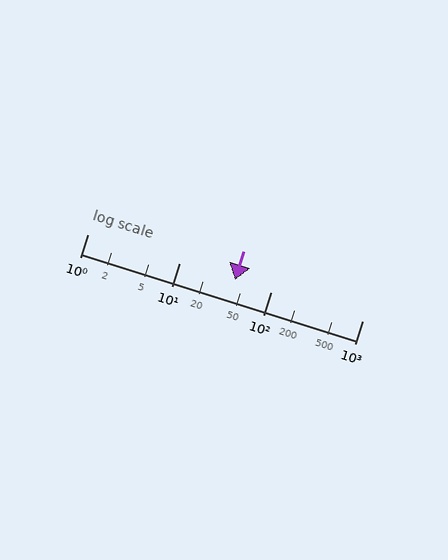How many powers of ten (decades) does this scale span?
The scale spans 3 decades, from 1 to 1000.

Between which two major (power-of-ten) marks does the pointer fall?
The pointer is between 10 and 100.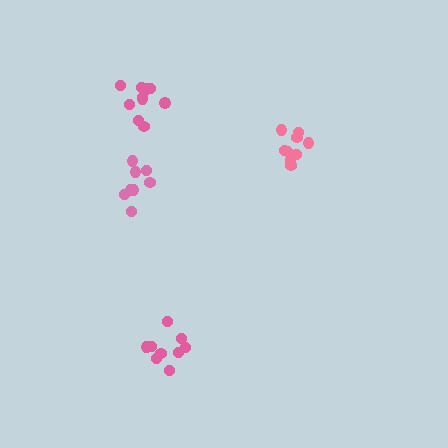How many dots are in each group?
Group 1: 9 dots, Group 2: 10 dots, Group 3: 10 dots, Group 4: 8 dots (37 total).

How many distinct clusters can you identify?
There are 4 distinct clusters.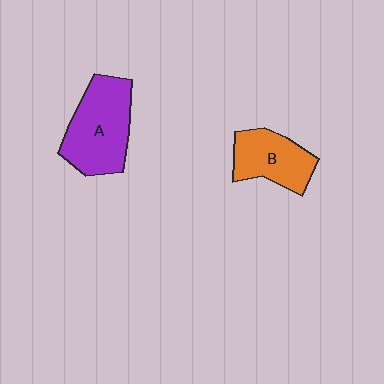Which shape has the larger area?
Shape A (purple).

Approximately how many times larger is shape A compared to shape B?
Approximately 1.4 times.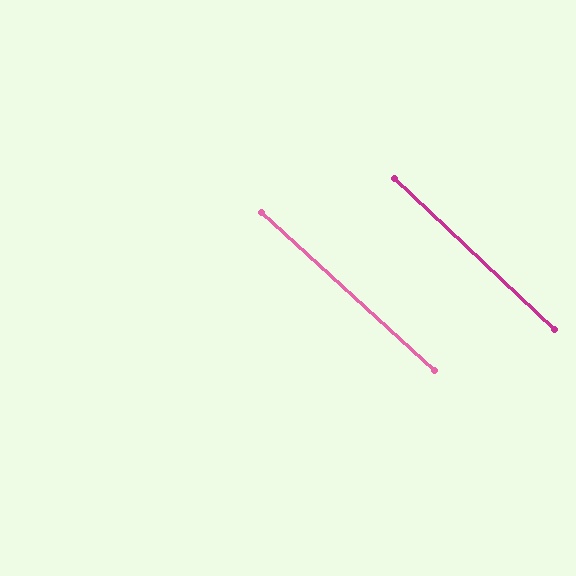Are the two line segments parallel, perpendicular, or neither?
Parallel — their directions differ by only 1.1°.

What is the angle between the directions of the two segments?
Approximately 1 degree.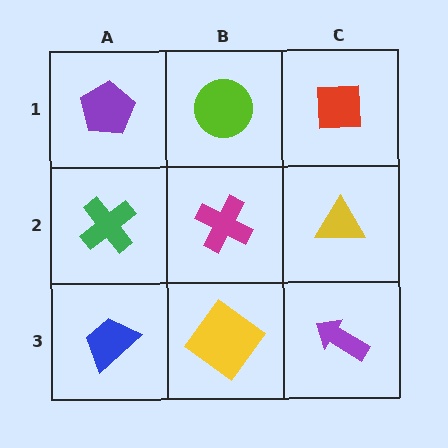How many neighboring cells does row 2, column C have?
3.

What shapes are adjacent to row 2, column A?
A purple pentagon (row 1, column A), a blue trapezoid (row 3, column A), a magenta cross (row 2, column B).